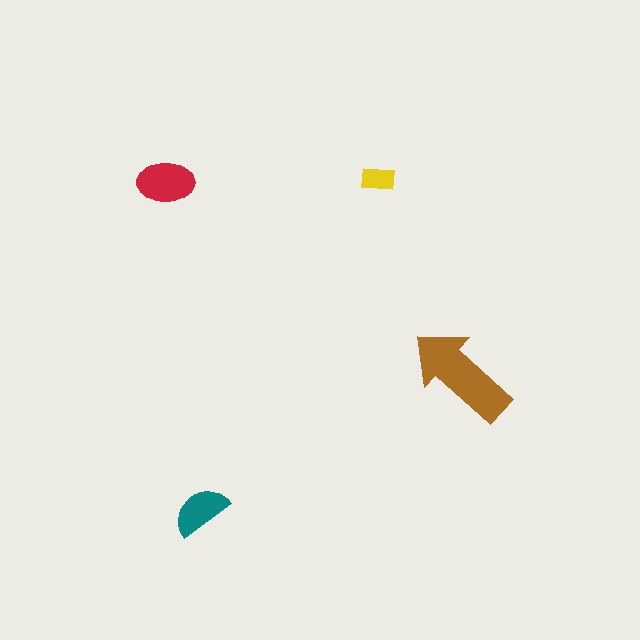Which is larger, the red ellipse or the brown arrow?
The brown arrow.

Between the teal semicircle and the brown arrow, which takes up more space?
The brown arrow.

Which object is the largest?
The brown arrow.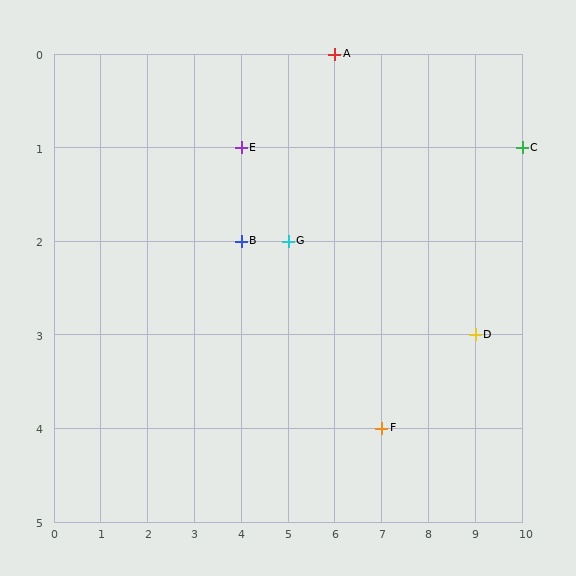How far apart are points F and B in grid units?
Points F and B are 3 columns and 2 rows apart (about 3.6 grid units diagonally).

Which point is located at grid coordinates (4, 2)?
Point B is at (4, 2).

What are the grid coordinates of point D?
Point D is at grid coordinates (9, 3).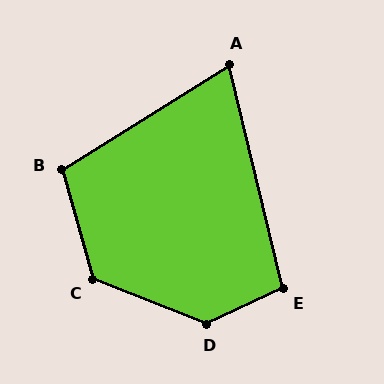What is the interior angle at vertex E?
Approximately 101 degrees (obtuse).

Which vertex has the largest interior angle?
D, at approximately 134 degrees.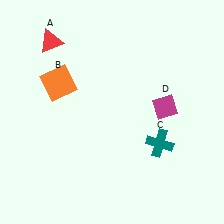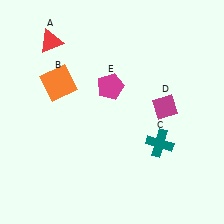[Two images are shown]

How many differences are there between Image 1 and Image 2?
There is 1 difference between the two images.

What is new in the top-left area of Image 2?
A magenta pentagon (E) was added in the top-left area of Image 2.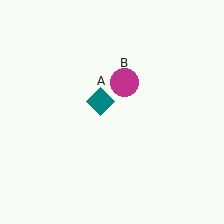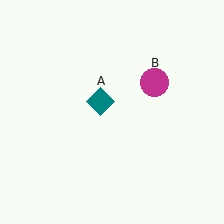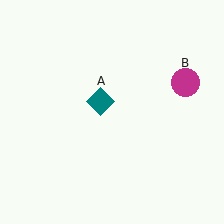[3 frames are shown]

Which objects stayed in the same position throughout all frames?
Teal diamond (object A) remained stationary.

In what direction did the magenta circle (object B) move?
The magenta circle (object B) moved right.